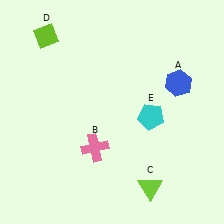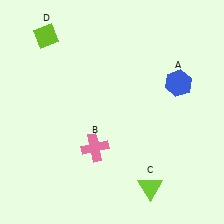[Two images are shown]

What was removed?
The cyan pentagon (E) was removed in Image 2.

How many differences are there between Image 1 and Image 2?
There is 1 difference between the two images.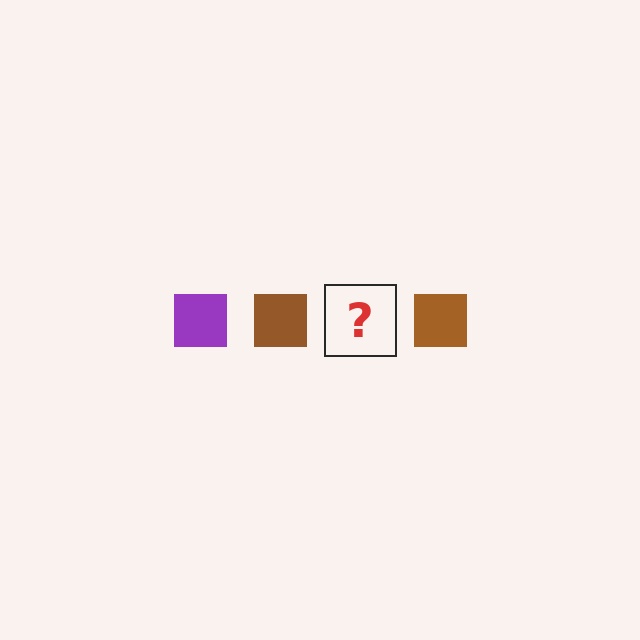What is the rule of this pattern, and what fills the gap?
The rule is that the pattern cycles through purple, brown squares. The gap should be filled with a purple square.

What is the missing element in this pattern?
The missing element is a purple square.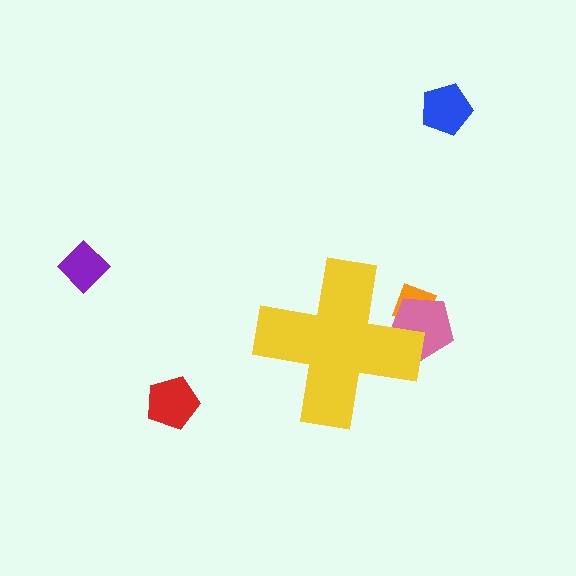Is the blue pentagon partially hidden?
No, the blue pentagon is fully visible.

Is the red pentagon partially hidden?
No, the red pentagon is fully visible.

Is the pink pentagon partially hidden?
Yes, the pink pentagon is partially hidden behind the yellow cross.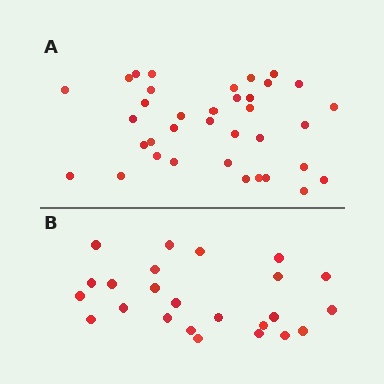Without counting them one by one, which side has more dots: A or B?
Region A (the top region) has more dots.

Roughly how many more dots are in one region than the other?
Region A has roughly 12 or so more dots than region B.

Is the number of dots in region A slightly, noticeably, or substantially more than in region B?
Region A has substantially more. The ratio is roughly 1.5 to 1.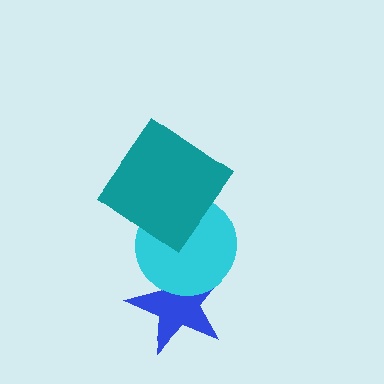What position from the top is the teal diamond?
The teal diamond is 1st from the top.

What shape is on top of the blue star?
The cyan circle is on top of the blue star.